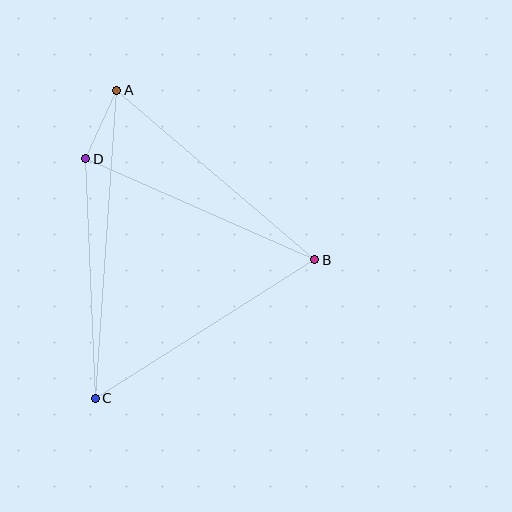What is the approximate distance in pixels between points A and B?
The distance between A and B is approximately 261 pixels.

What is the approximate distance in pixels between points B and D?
The distance between B and D is approximately 250 pixels.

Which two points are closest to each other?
Points A and D are closest to each other.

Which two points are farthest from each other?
Points A and C are farthest from each other.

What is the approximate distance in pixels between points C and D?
The distance between C and D is approximately 240 pixels.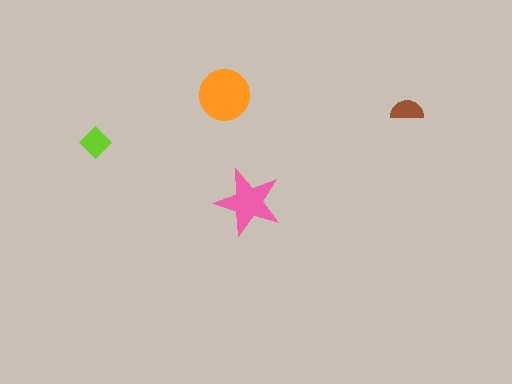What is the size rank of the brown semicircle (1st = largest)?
4th.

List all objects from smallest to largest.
The brown semicircle, the lime diamond, the pink star, the orange circle.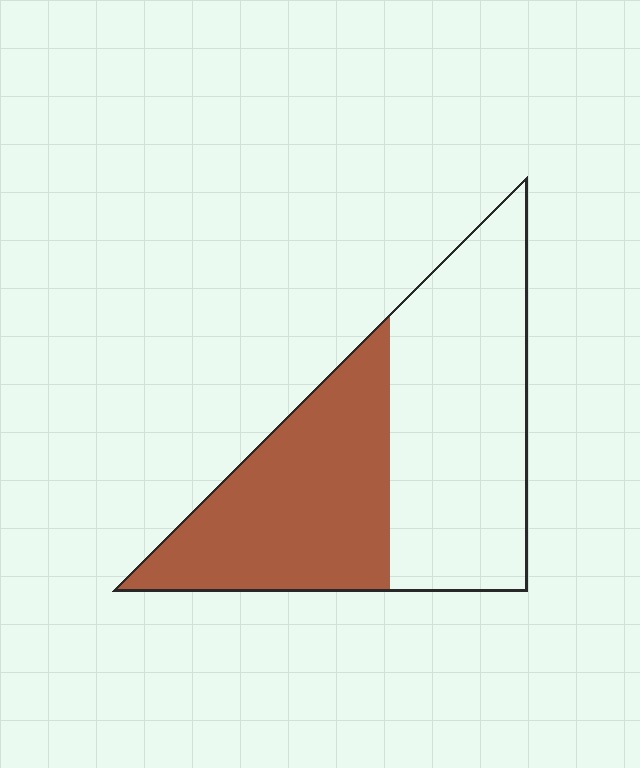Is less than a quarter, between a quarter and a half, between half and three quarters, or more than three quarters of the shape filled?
Between a quarter and a half.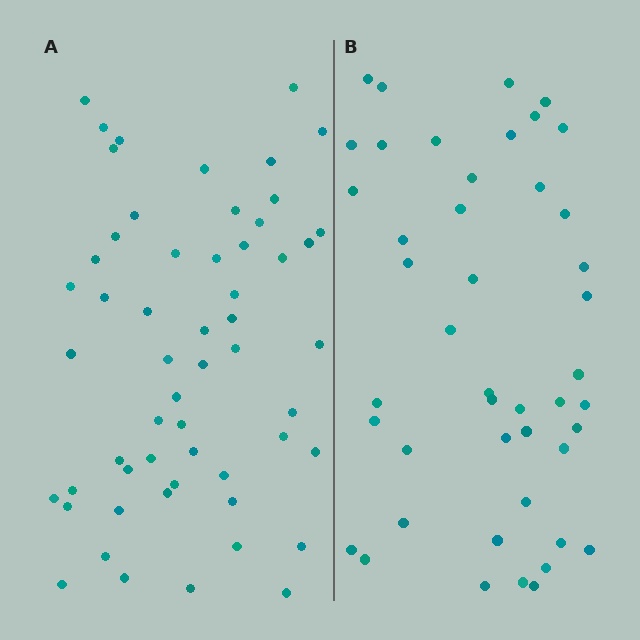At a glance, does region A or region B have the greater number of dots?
Region A (the left region) has more dots.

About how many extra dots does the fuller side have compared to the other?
Region A has roughly 12 or so more dots than region B.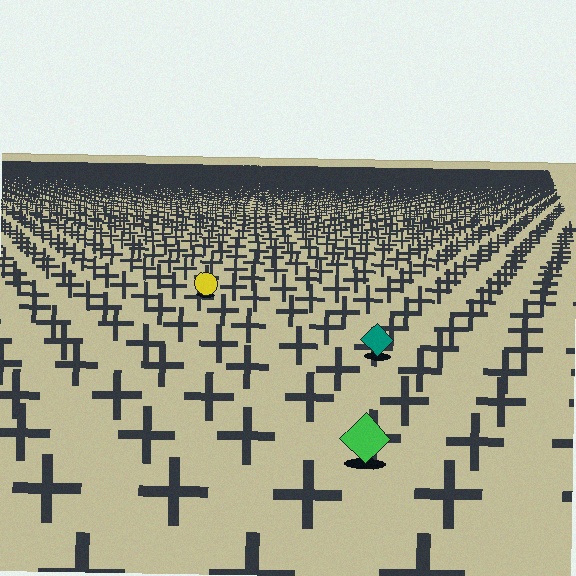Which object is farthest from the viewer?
The yellow circle is farthest from the viewer. It appears smaller and the ground texture around it is denser.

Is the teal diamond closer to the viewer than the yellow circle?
Yes. The teal diamond is closer — you can tell from the texture gradient: the ground texture is coarser near it.